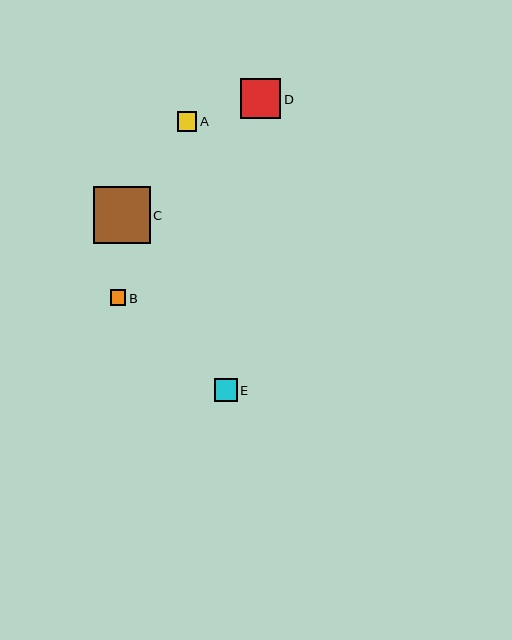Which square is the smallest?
Square B is the smallest with a size of approximately 16 pixels.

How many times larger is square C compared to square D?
Square C is approximately 1.4 times the size of square D.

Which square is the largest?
Square C is the largest with a size of approximately 57 pixels.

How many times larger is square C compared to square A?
Square C is approximately 2.9 times the size of square A.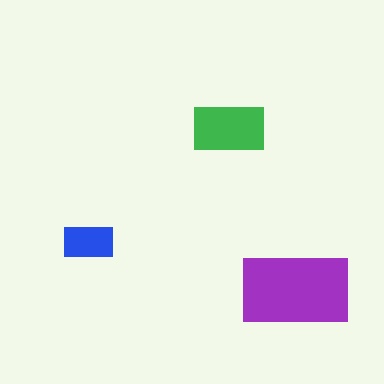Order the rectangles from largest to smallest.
the purple one, the green one, the blue one.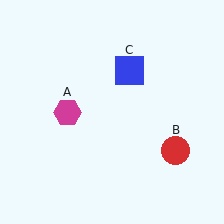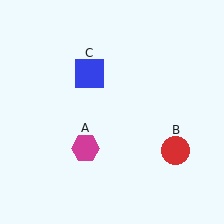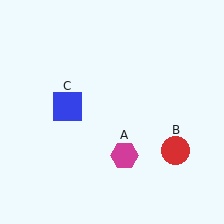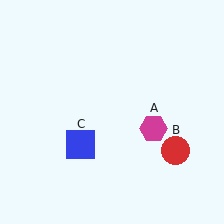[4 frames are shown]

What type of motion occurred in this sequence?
The magenta hexagon (object A), blue square (object C) rotated counterclockwise around the center of the scene.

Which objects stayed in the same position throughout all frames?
Red circle (object B) remained stationary.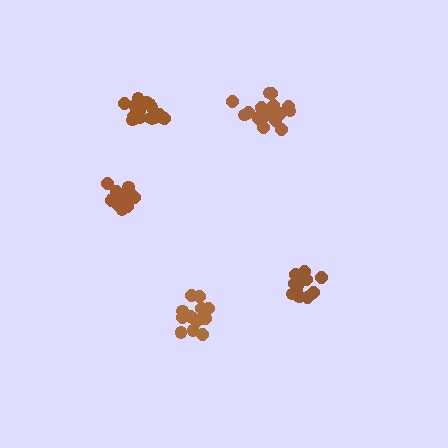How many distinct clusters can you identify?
There are 5 distinct clusters.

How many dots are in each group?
Group 1: 19 dots, Group 2: 14 dots, Group 3: 19 dots, Group 4: 15 dots, Group 5: 13 dots (80 total).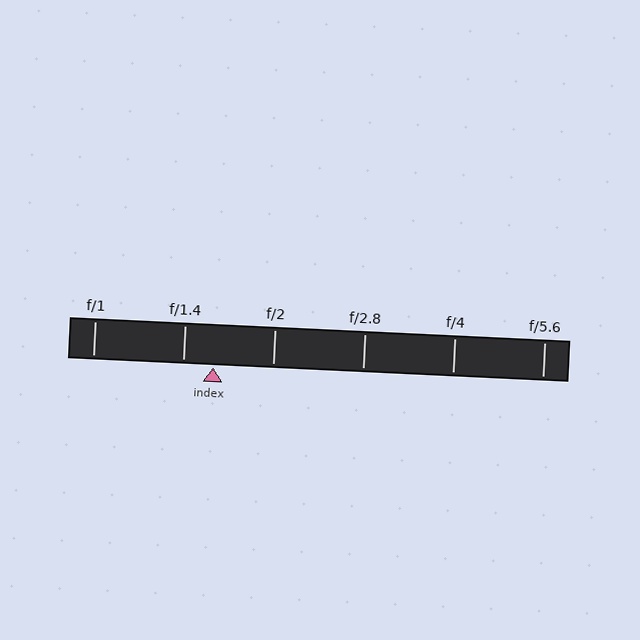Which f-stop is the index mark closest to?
The index mark is closest to f/1.4.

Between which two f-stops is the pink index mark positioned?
The index mark is between f/1.4 and f/2.